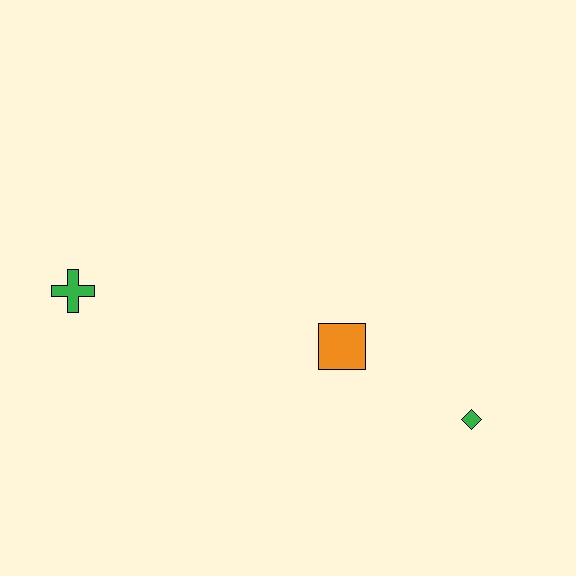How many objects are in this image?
There are 3 objects.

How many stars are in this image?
There are no stars.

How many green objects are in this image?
There are 2 green objects.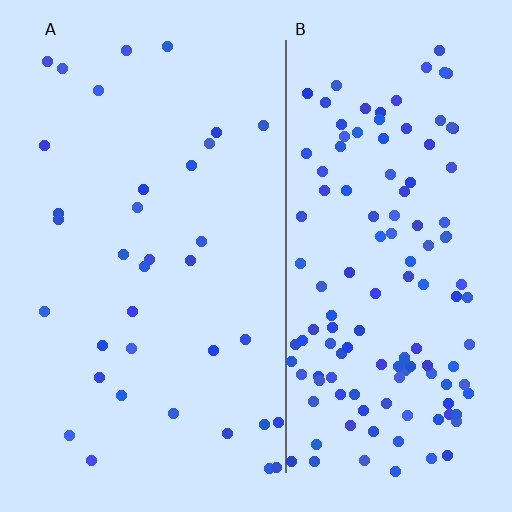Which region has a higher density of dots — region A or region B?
B (the right).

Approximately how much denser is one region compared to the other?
Approximately 3.7× — region B over region A.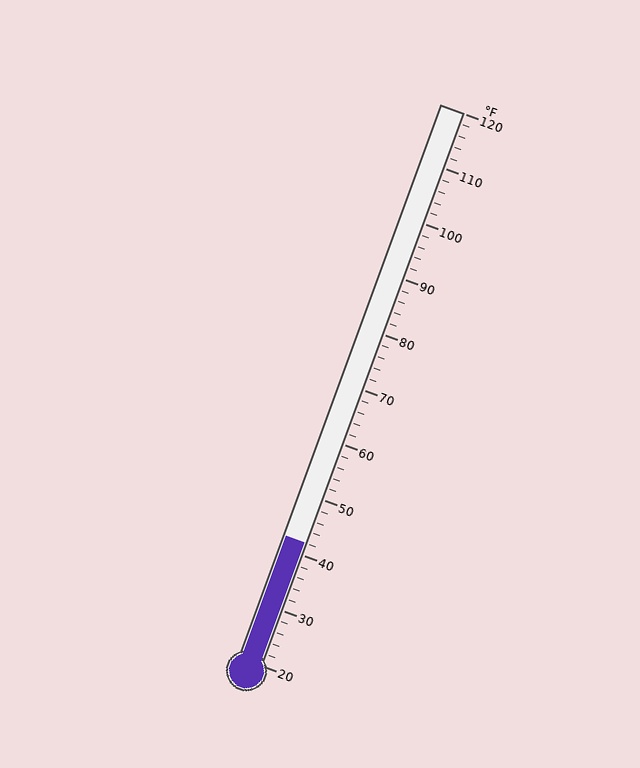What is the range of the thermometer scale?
The thermometer scale ranges from 20°F to 120°F.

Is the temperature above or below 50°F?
The temperature is below 50°F.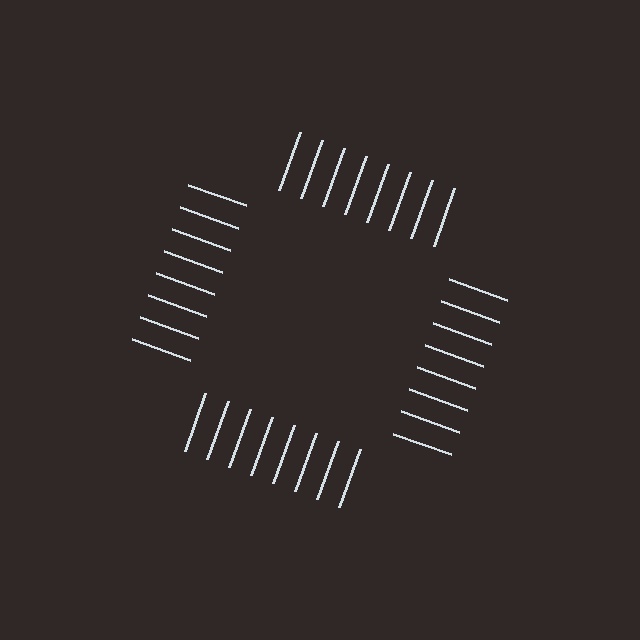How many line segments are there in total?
32 — 8 along each of the 4 edges.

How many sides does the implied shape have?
4 sides — the line-ends trace a square.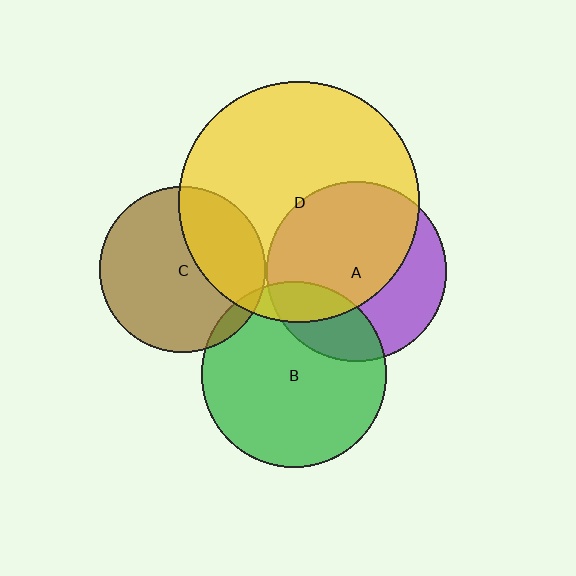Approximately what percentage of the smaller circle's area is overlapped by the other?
Approximately 25%.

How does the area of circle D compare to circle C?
Approximately 2.1 times.